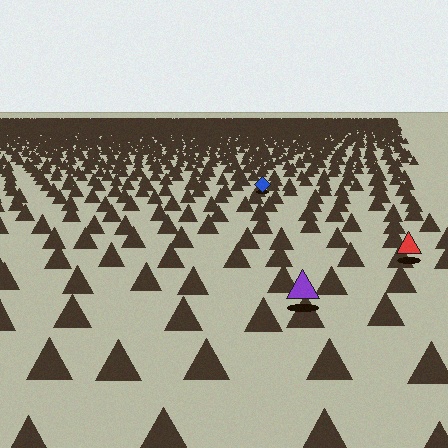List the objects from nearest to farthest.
From nearest to farthest: the purple triangle, the red triangle, the blue diamond.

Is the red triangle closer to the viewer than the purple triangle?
No. The purple triangle is closer — you can tell from the texture gradient: the ground texture is coarser near it.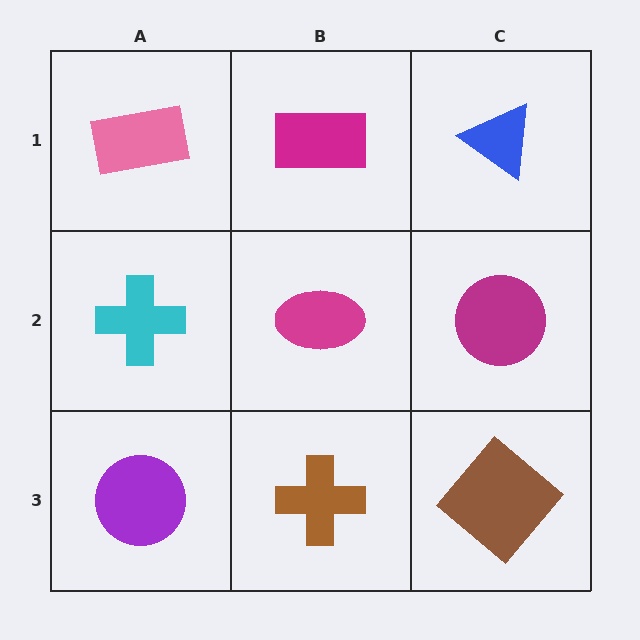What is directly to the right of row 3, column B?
A brown diamond.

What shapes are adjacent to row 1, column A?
A cyan cross (row 2, column A), a magenta rectangle (row 1, column B).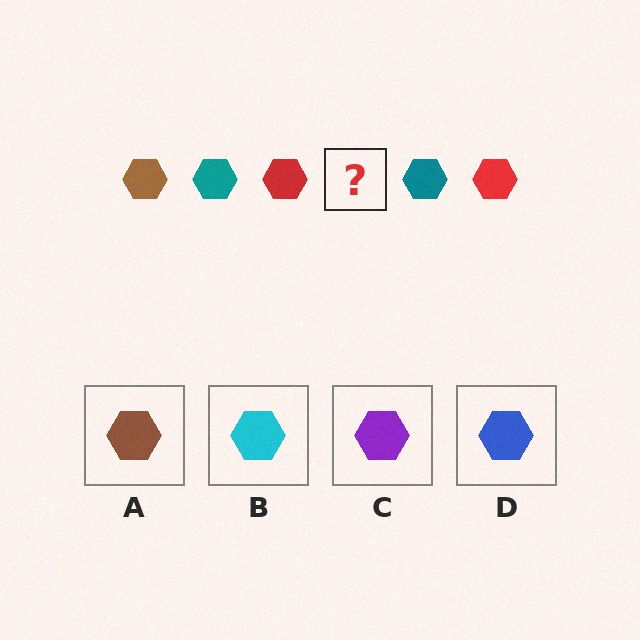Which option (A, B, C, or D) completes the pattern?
A.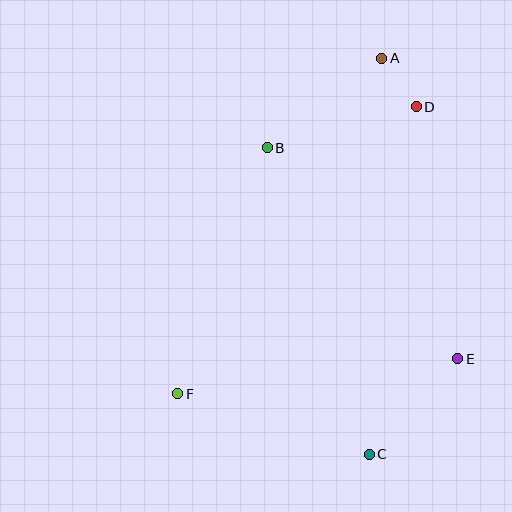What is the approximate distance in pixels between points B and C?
The distance between B and C is approximately 323 pixels.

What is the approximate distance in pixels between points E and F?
The distance between E and F is approximately 282 pixels.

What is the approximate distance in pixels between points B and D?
The distance between B and D is approximately 154 pixels.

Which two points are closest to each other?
Points A and D are closest to each other.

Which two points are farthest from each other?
Points A and C are farthest from each other.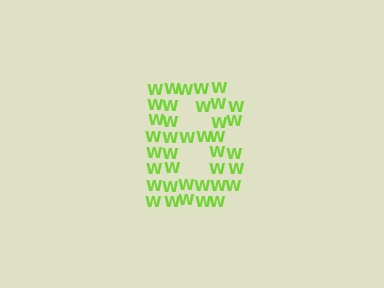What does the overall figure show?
The overall figure shows the letter B.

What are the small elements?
The small elements are letter W's.